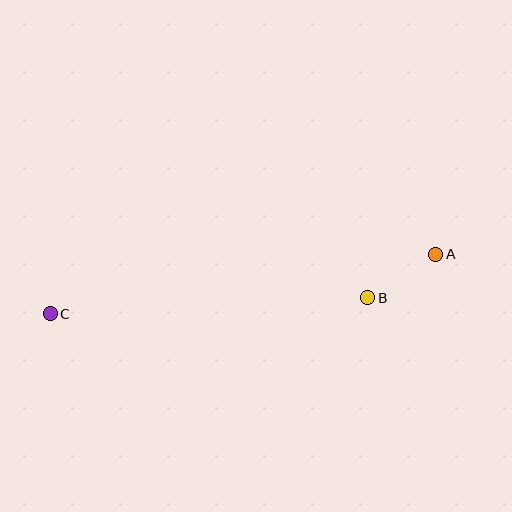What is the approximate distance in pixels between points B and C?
The distance between B and C is approximately 318 pixels.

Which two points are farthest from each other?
Points A and C are farthest from each other.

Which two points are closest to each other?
Points A and B are closest to each other.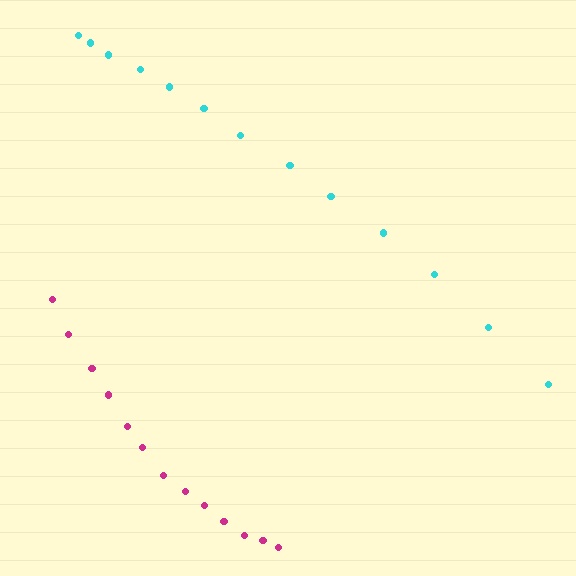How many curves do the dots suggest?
There are 2 distinct paths.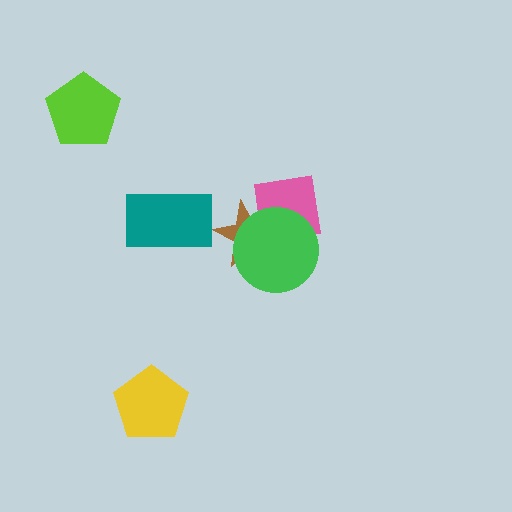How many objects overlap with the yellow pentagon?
0 objects overlap with the yellow pentagon.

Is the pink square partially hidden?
Yes, it is partially covered by another shape.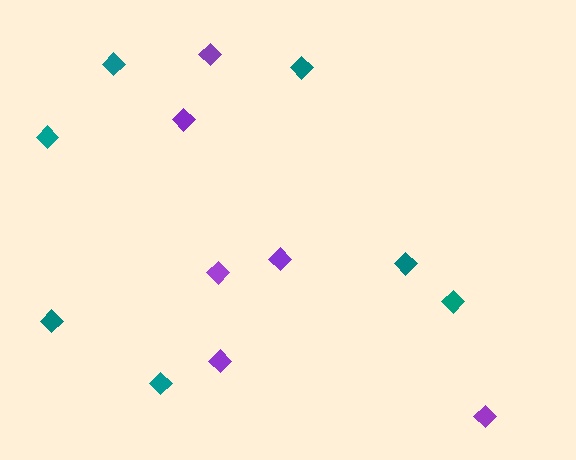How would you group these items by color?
There are 2 groups: one group of teal diamonds (7) and one group of purple diamonds (6).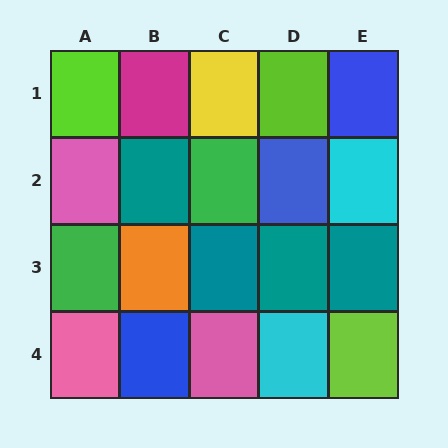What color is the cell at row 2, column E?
Cyan.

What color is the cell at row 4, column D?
Cyan.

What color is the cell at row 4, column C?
Pink.